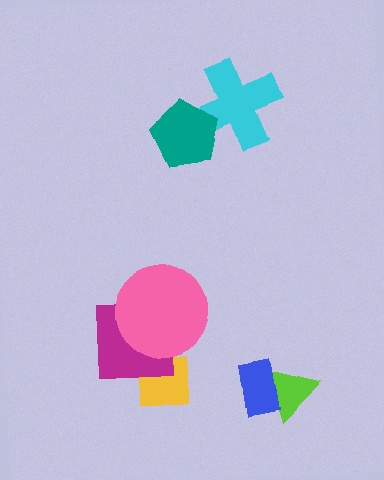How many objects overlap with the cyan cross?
1 object overlaps with the cyan cross.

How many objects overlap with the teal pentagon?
1 object overlaps with the teal pentagon.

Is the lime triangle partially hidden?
Yes, it is partially covered by another shape.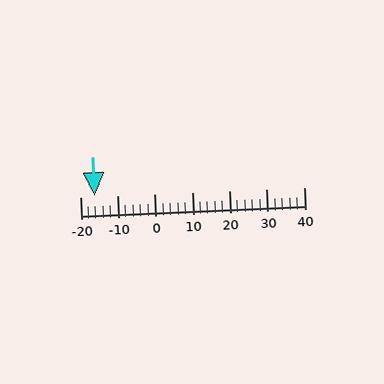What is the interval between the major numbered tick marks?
The major tick marks are spaced 10 units apart.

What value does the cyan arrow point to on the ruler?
The cyan arrow points to approximately -16.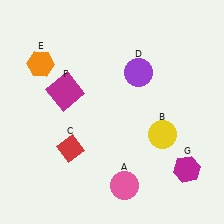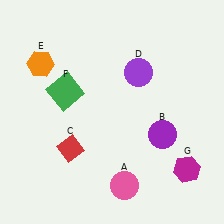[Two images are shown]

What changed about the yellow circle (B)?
In Image 1, B is yellow. In Image 2, it changed to purple.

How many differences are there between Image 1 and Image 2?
There are 2 differences between the two images.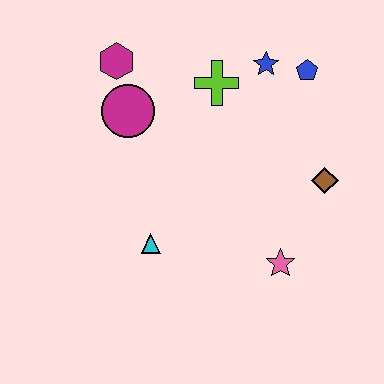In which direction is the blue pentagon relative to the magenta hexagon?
The blue pentagon is to the right of the magenta hexagon.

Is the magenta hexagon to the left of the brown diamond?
Yes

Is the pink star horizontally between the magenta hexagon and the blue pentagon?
Yes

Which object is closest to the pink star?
The brown diamond is closest to the pink star.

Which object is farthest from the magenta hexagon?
The pink star is farthest from the magenta hexagon.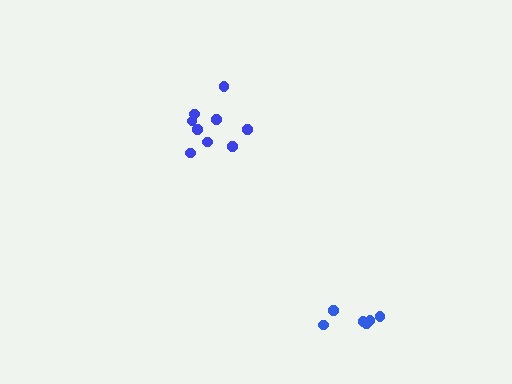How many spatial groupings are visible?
There are 2 spatial groupings.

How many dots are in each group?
Group 1: 6 dots, Group 2: 9 dots (15 total).